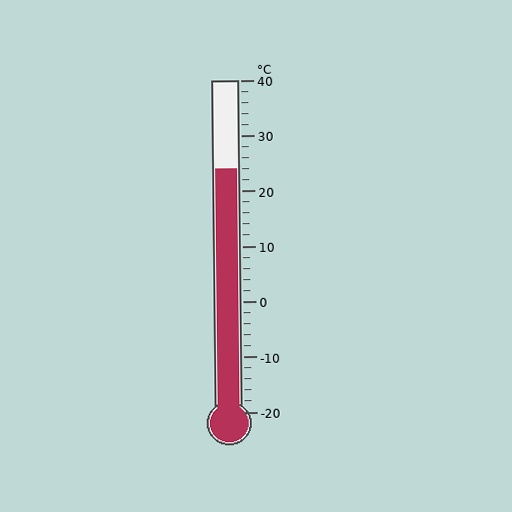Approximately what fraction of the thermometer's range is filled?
The thermometer is filled to approximately 75% of its range.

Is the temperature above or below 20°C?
The temperature is above 20°C.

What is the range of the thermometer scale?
The thermometer scale ranges from -20°C to 40°C.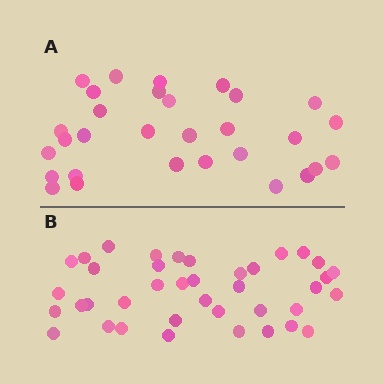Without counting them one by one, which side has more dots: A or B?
Region B (the bottom region) has more dots.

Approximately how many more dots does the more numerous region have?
Region B has roughly 8 or so more dots than region A.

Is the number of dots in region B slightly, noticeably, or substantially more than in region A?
Region B has noticeably more, but not dramatically so. The ratio is roughly 1.3 to 1.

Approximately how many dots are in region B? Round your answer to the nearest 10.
About 40 dots. (The exact count is 39, which rounds to 40.)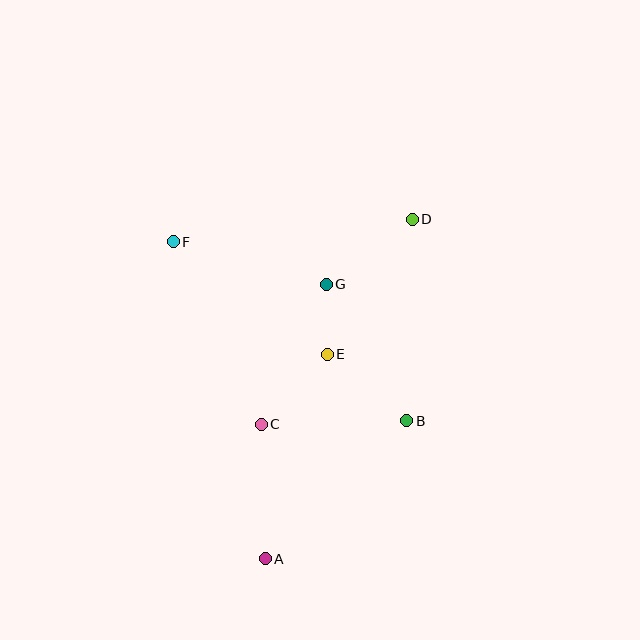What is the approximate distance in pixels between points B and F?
The distance between B and F is approximately 294 pixels.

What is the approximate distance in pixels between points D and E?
The distance between D and E is approximately 160 pixels.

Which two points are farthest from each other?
Points A and D are farthest from each other.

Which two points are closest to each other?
Points E and G are closest to each other.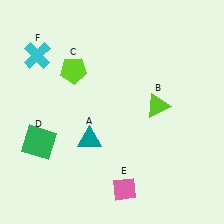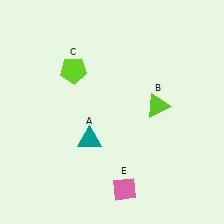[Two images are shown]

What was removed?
The green square (D), the cyan cross (F) were removed in Image 2.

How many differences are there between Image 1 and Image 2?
There are 2 differences between the two images.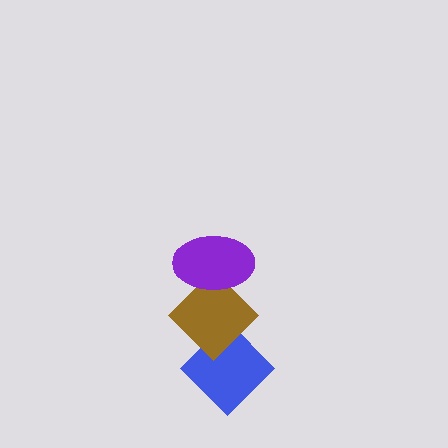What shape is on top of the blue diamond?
The brown diamond is on top of the blue diamond.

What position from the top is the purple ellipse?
The purple ellipse is 1st from the top.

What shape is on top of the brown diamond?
The purple ellipse is on top of the brown diamond.